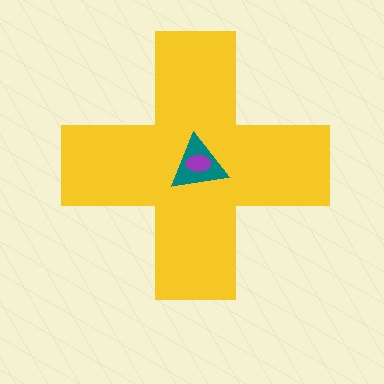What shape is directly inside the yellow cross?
The teal triangle.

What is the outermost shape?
The yellow cross.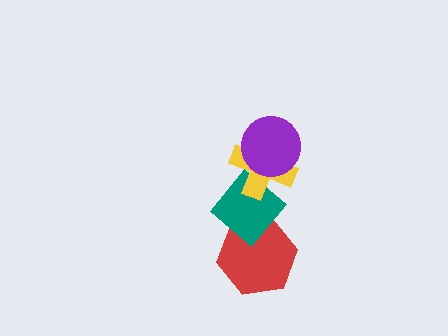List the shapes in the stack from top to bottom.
From top to bottom: the purple circle, the yellow cross, the teal diamond, the red hexagon.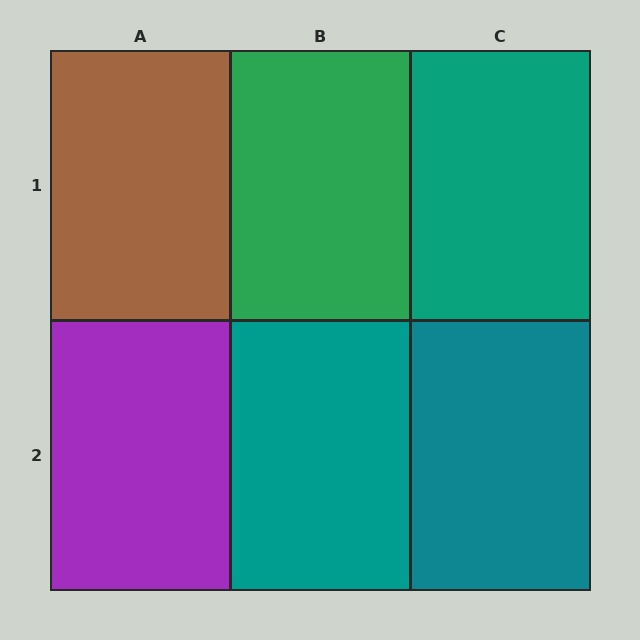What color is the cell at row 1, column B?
Green.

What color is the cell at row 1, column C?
Teal.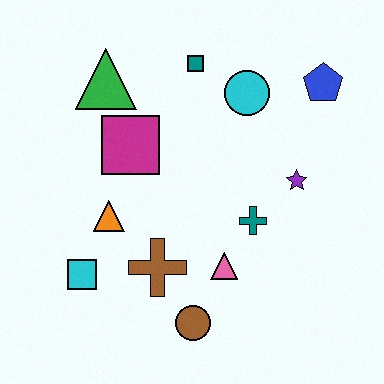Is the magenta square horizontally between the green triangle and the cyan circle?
Yes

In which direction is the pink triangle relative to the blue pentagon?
The pink triangle is below the blue pentagon.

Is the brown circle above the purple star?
No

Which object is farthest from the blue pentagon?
The cyan square is farthest from the blue pentagon.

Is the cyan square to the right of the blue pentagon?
No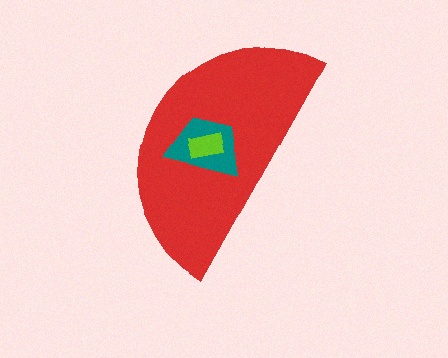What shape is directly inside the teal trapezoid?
The lime rectangle.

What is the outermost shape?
The red semicircle.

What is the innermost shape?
The lime rectangle.